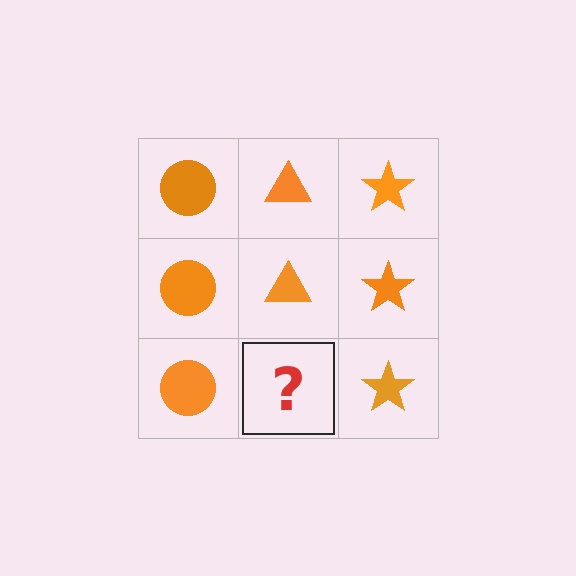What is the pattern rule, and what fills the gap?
The rule is that each column has a consistent shape. The gap should be filled with an orange triangle.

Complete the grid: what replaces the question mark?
The question mark should be replaced with an orange triangle.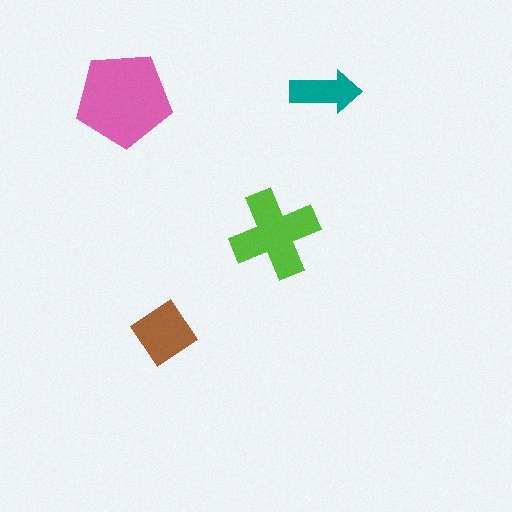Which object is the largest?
The pink pentagon.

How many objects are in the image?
There are 4 objects in the image.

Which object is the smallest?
The teal arrow.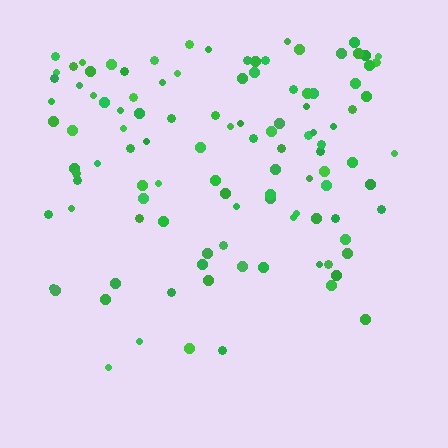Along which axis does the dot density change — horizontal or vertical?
Vertical.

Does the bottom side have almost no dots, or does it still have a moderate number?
Still a moderate number, just noticeably fewer than the top.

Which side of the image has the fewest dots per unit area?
The bottom.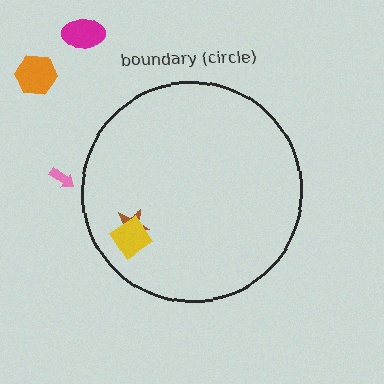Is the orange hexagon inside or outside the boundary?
Outside.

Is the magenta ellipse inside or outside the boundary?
Outside.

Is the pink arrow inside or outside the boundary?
Outside.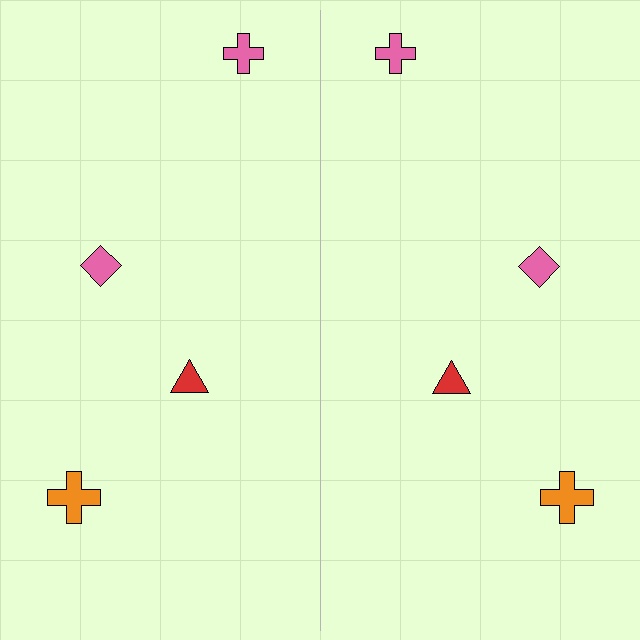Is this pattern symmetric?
Yes, this pattern has bilateral (reflection) symmetry.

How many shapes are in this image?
There are 8 shapes in this image.